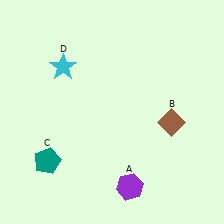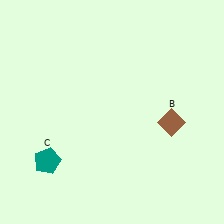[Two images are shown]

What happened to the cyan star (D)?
The cyan star (D) was removed in Image 2. It was in the top-left area of Image 1.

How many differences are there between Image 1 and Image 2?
There are 2 differences between the two images.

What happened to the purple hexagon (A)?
The purple hexagon (A) was removed in Image 2. It was in the bottom-right area of Image 1.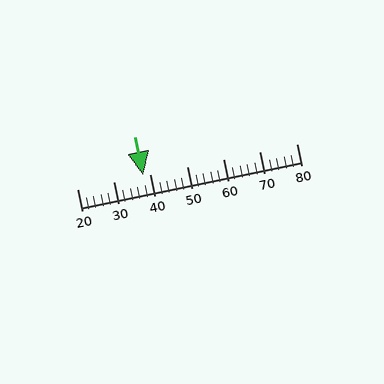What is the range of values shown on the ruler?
The ruler shows values from 20 to 80.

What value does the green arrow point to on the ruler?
The green arrow points to approximately 38.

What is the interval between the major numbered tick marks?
The major tick marks are spaced 10 units apart.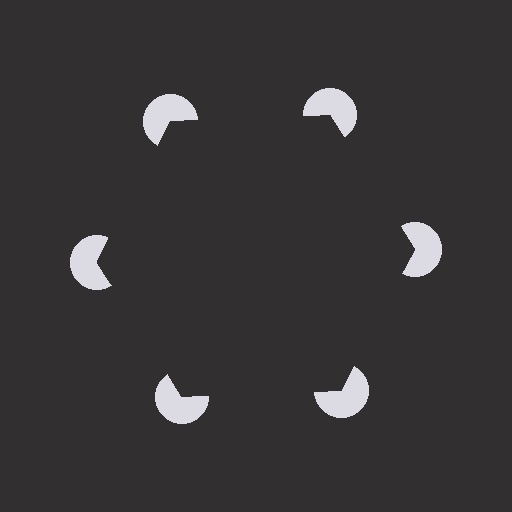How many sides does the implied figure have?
6 sides.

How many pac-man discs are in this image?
There are 6 — one at each vertex of the illusory hexagon.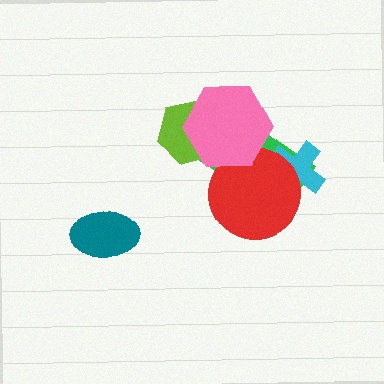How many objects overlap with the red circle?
3 objects overlap with the red circle.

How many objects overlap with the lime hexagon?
2 objects overlap with the lime hexagon.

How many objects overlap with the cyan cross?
2 objects overlap with the cyan cross.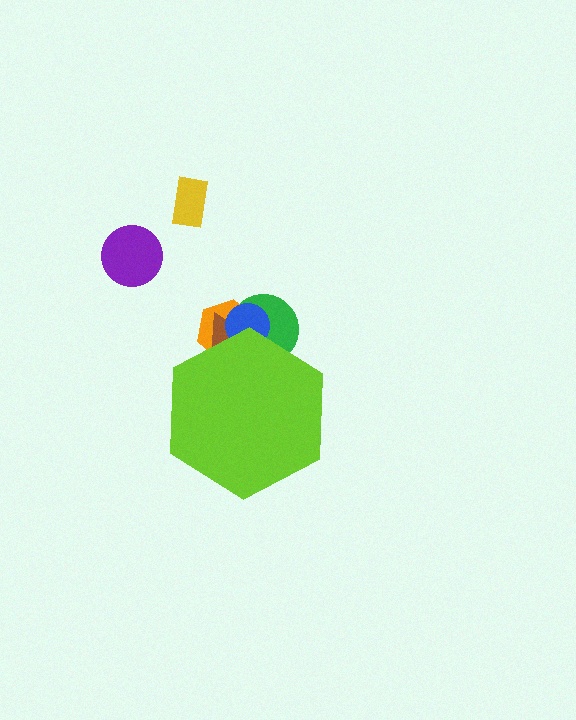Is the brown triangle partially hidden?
Yes, the brown triangle is partially hidden behind the lime hexagon.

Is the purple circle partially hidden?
No, the purple circle is fully visible.